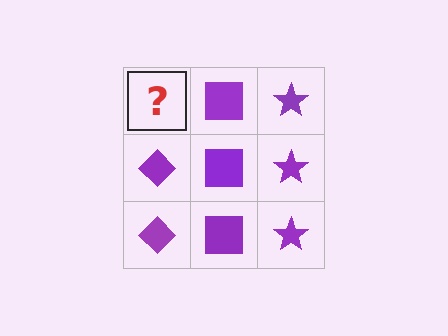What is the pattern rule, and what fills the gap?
The rule is that each column has a consistent shape. The gap should be filled with a purple diamond.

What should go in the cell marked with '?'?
The missing cell should contain a purple diamond.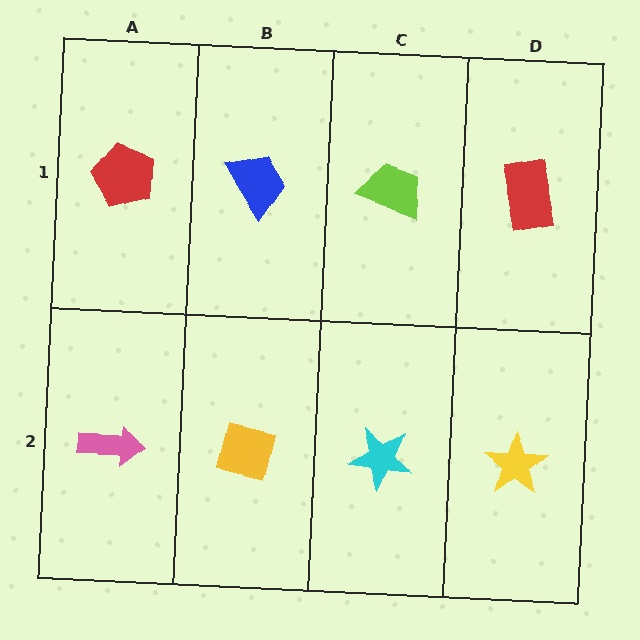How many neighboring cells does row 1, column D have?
2.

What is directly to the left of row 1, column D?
A lime trapezoid.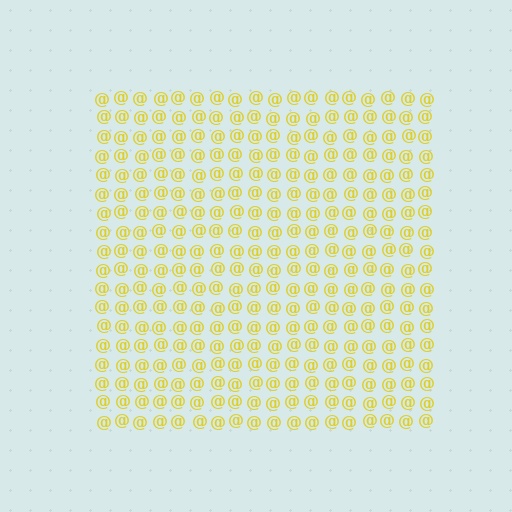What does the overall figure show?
The overall figure shows a square.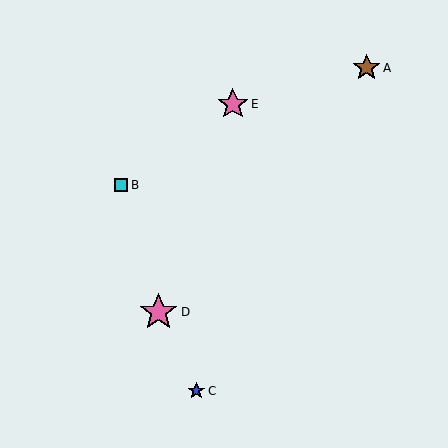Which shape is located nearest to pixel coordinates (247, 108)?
The pink star (labeled E) at (233, 104) is nearest to that location.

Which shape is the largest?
The pink star (labeled D) is the largest.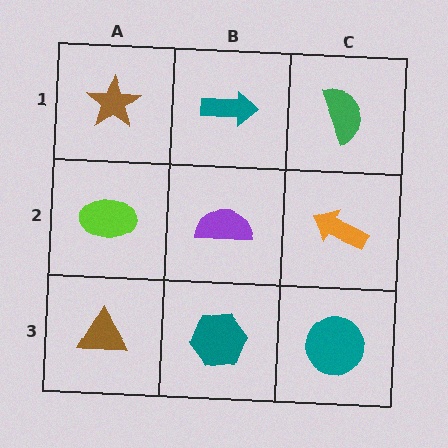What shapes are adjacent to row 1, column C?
An orange arrow (row 2, column C), a teal arrow (row 1, column B).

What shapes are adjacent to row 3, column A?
A lime ellipse (row 2, column A), a teal hexagon (row 3, column B).